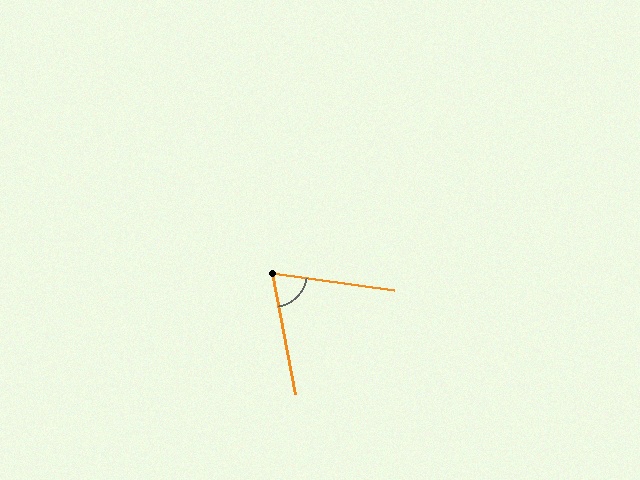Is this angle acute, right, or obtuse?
It is acute.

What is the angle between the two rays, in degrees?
Approximately 71 degrees.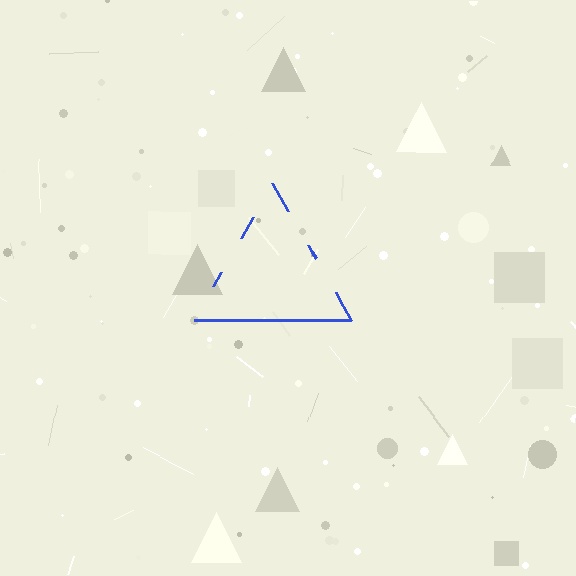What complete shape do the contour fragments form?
The contour fragments form a triangle.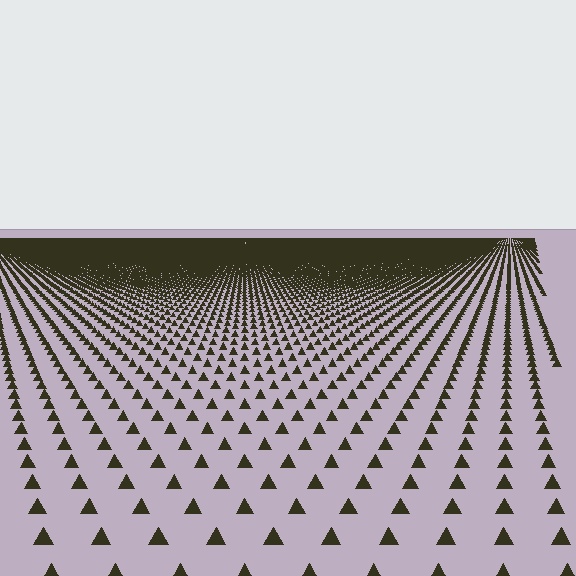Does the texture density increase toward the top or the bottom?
Density increases toward the top.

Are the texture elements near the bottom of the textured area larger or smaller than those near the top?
Larger. Near the bottom, elements are closer to the viewer and appear at a bigger on-screen size.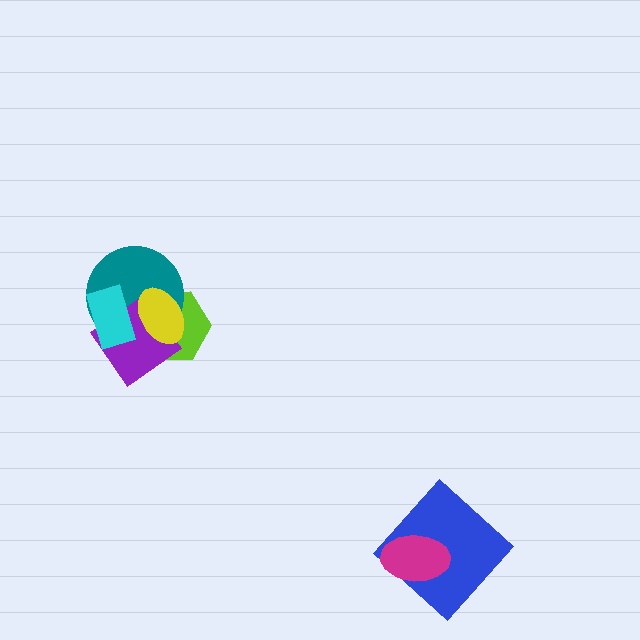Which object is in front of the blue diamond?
The magenta ellipse is in front of the blue diamond.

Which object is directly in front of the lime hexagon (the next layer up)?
The teal circle is directly in front of the lime hexagon.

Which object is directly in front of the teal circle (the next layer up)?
The purple diamond is directly in front of the teal circle.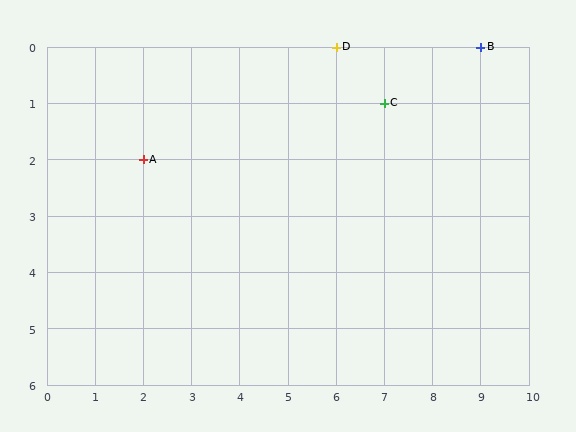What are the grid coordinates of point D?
Point D is at grid coordinates (6, 0).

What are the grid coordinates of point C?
Point C is at grid coordinates (7, 1).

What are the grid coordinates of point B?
Point B is at grid coordinates (9, 0).